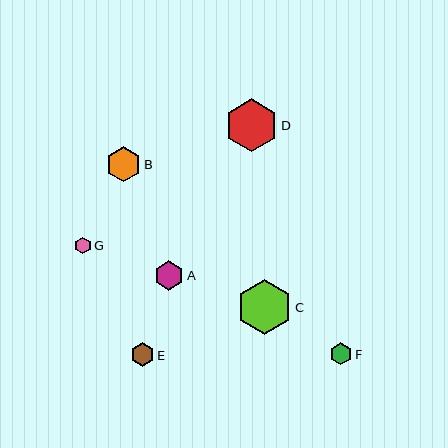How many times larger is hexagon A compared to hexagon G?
Hexagon A is approximately 1.7 times the size of hexagon G.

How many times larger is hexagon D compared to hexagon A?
Hexagon D is approximately 1.8 times the size of hexagon A.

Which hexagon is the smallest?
Hexagon G is the smallest with a size of approximately 17 pixels.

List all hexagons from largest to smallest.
From largest to smallest: C, D, B, A, E, F, G.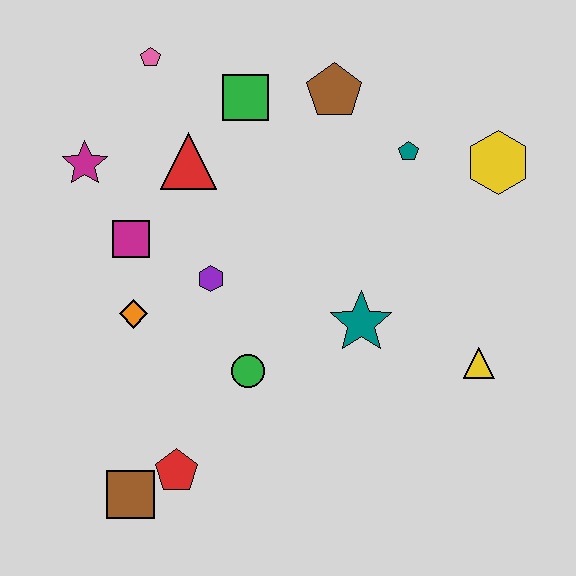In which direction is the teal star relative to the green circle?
The teal star is to the right of the green circle.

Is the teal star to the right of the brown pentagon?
Yes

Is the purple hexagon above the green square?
No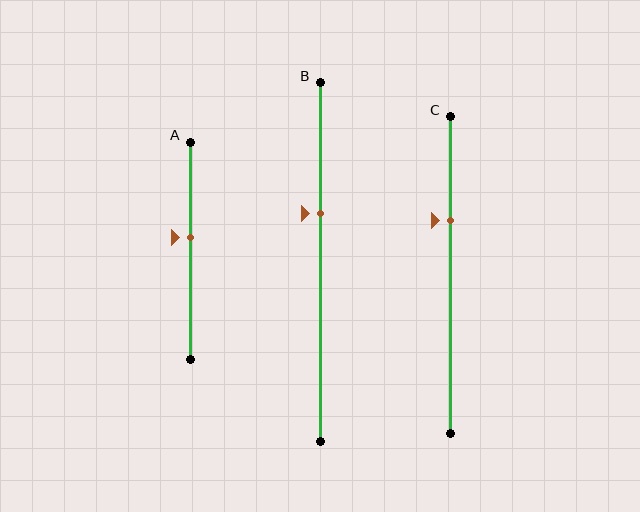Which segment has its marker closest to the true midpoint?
Segment A has its marker closest to the true midpoint.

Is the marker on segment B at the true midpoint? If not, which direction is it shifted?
No, the marker on segment B is shifted upward by about 14% of the segment length.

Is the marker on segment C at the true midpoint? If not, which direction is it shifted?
No, the marker on segment C is shifted upward by about 17% of the segment length.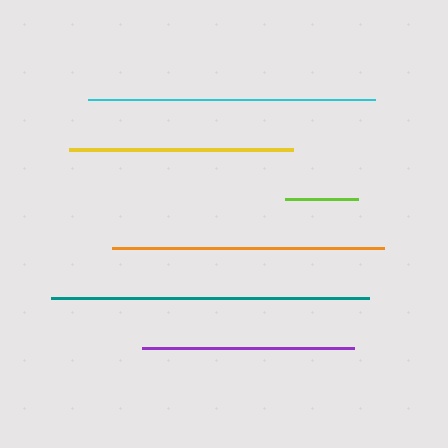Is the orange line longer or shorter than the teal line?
The teal line is longer than the orange line.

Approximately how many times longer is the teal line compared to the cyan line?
The teal line is approximately 1.1 times the length of the cyan line.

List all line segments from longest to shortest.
From longest to shortest: teal, cyan, orange, yellow, purple, lime.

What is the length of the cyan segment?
The cyan segment is approximately 287 pixels long.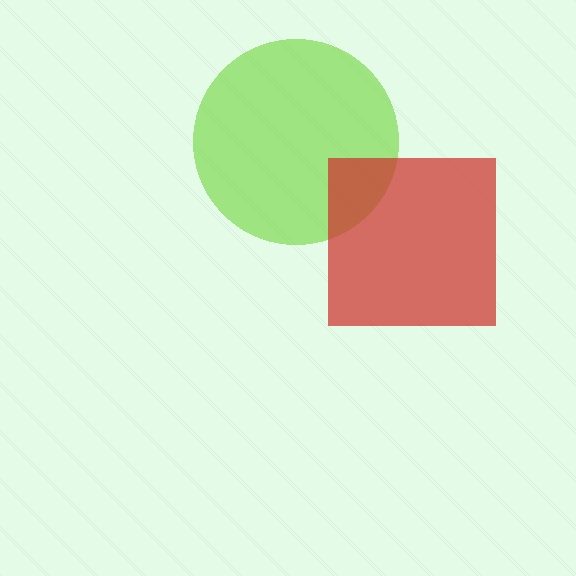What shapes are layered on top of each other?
The layered shapes are: a lime circle, a red square.